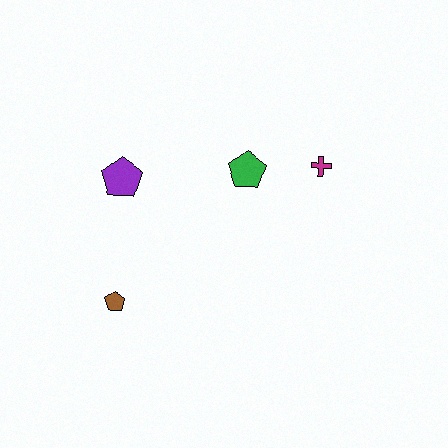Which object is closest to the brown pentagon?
The purple pentagon is closest to the brown pentagon.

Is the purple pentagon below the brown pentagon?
No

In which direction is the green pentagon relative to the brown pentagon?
The green pentagon is above the brown pentagon.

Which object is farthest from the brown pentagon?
The magenta cross is farthest from the brown pentagon.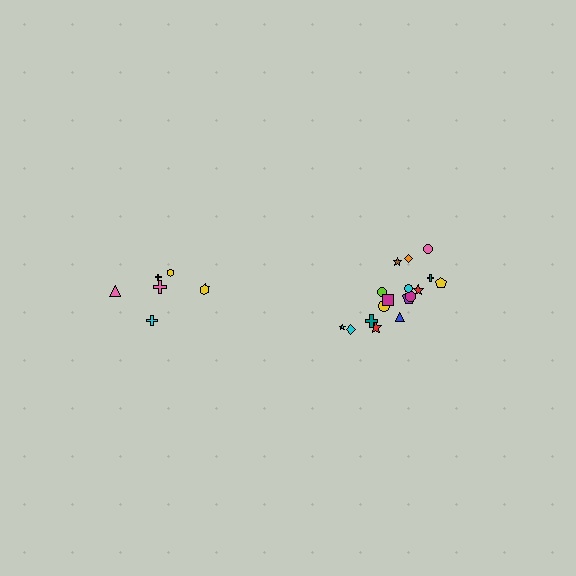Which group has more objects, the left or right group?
The right group.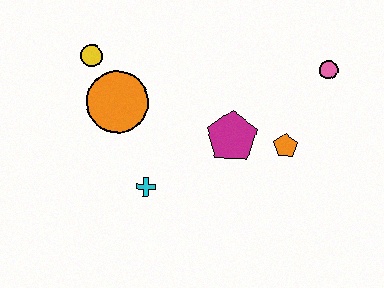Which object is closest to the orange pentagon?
The magenta pentagon is closest to the orange pentagon.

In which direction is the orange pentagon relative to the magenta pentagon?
The orange pentagon is to the right of the magenta pentagon.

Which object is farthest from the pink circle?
The yellow circle is farthest from the pink circle.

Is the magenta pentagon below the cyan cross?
No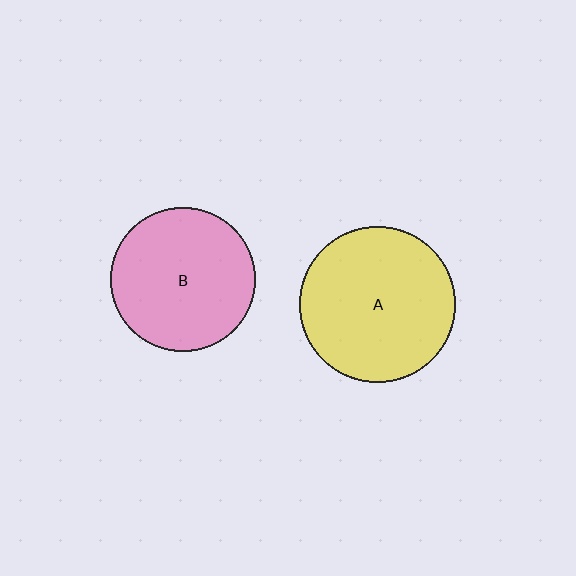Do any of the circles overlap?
No, none of the circles overlap.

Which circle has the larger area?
Circle A (yellow).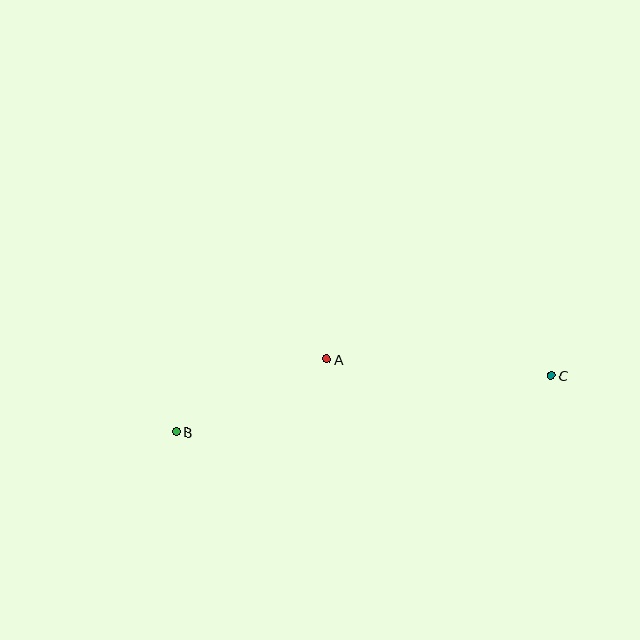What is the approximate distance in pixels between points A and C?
The distance between A and C is approximately 225 pixels.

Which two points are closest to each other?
Points A and B are closest to each other.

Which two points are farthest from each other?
Points B and C are farthest from each other.